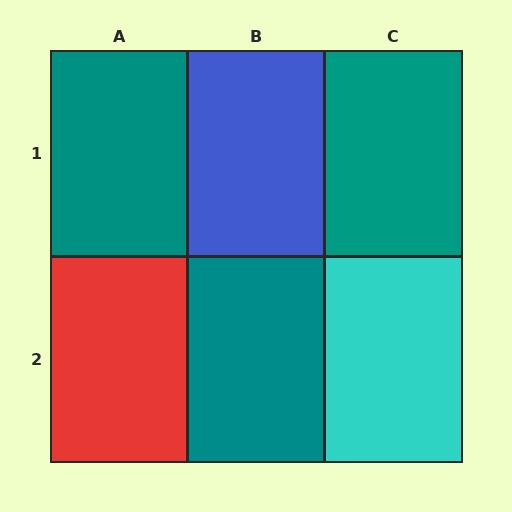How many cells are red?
1 cell is red.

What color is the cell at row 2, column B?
Teal.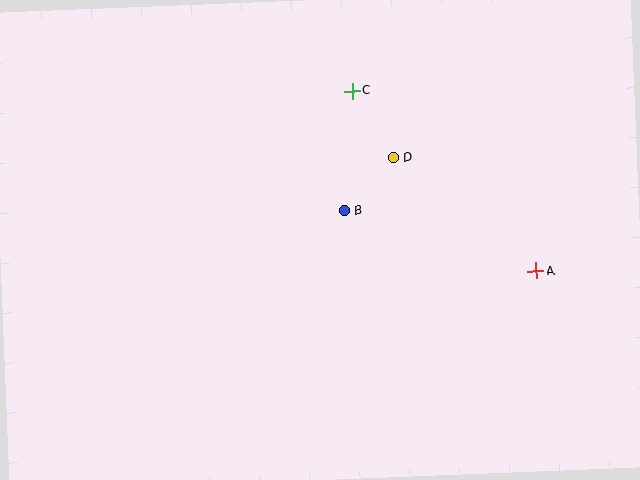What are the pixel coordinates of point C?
Point C is at (352, 91).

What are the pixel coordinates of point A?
Point A is at (536, 271).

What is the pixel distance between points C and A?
The distance between C and A is 257 pixels.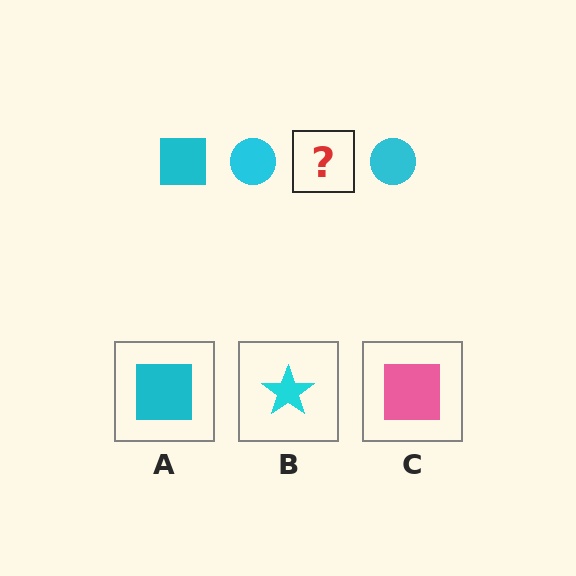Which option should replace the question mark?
Option A.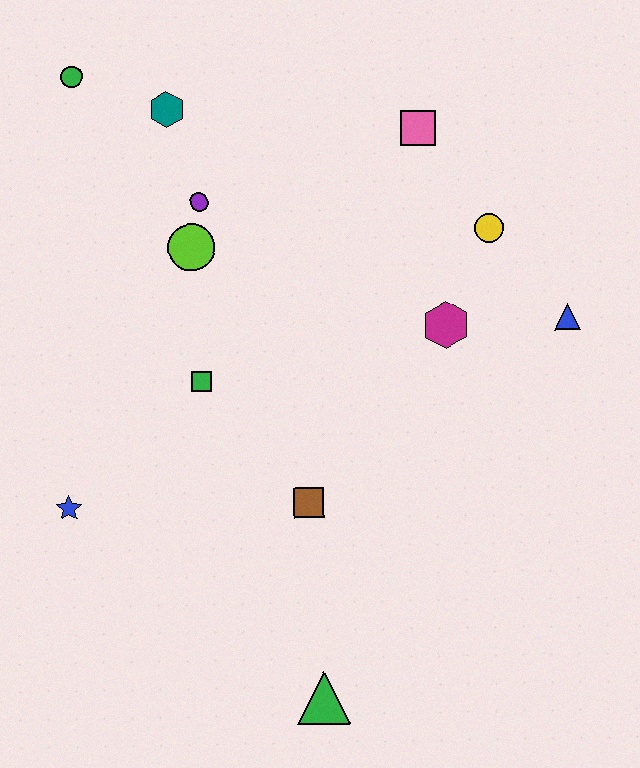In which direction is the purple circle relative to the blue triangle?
The purple circle is to the left of the blue triangle.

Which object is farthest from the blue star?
The blue triangle is farthest from the blue star.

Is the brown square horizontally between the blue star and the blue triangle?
Yes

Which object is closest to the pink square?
The yellow circle is closest to the pink square.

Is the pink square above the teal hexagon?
No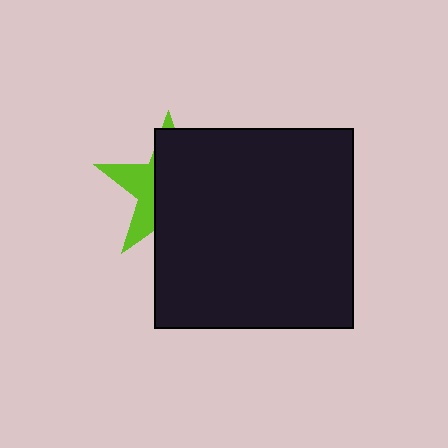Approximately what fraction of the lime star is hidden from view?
Roughly 67% of the lime star is hidden behind the black square.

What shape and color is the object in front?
The object in front is a black square.